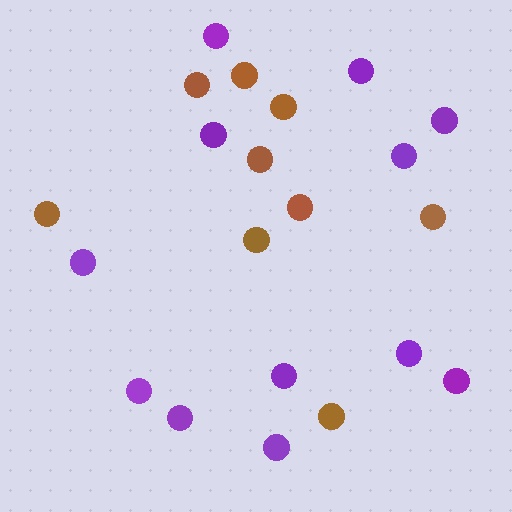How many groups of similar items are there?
There are 2 groups: one group of purple circles (12) and one group of brown circles (9).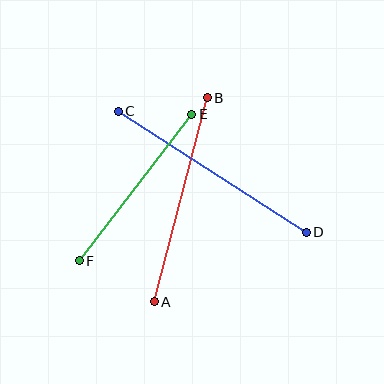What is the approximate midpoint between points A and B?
The midpoint is at approximately (181, 200) pixels.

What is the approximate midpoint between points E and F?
The midpoint is at approximately (136, 188) pixels.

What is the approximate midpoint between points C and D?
The midpoint is at approximately (212, 172) pixels.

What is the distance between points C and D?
The distance is approximately 223 pixels.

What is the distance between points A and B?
The distance is approximately 211 pixels.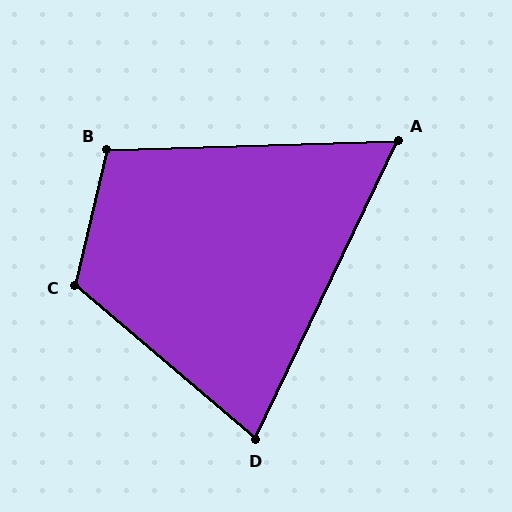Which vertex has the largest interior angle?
C, at approximately 117 degrees.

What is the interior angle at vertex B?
Approximately 105 degrees (obtuse).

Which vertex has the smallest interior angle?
A, at approximately 63 degrees.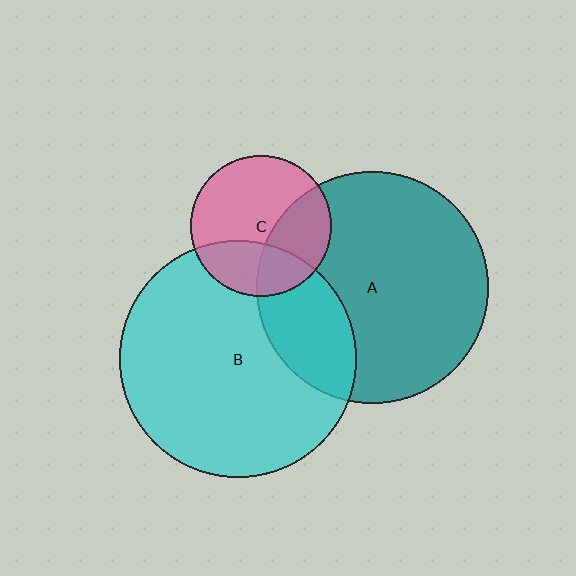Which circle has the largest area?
Circle B (cyan).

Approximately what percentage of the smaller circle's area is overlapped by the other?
Approximately 30%.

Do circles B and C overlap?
Yes.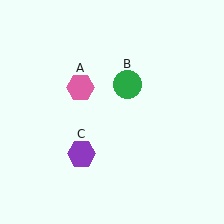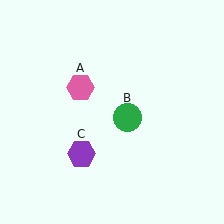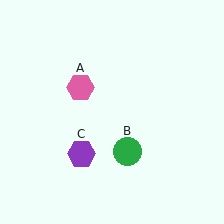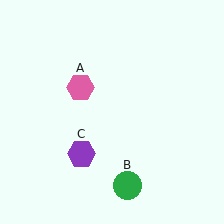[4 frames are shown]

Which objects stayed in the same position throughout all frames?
Pink hexagon (object A) and purple hexagon (object C) remained stationary.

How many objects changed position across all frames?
1 object changed position: green circle (object B).